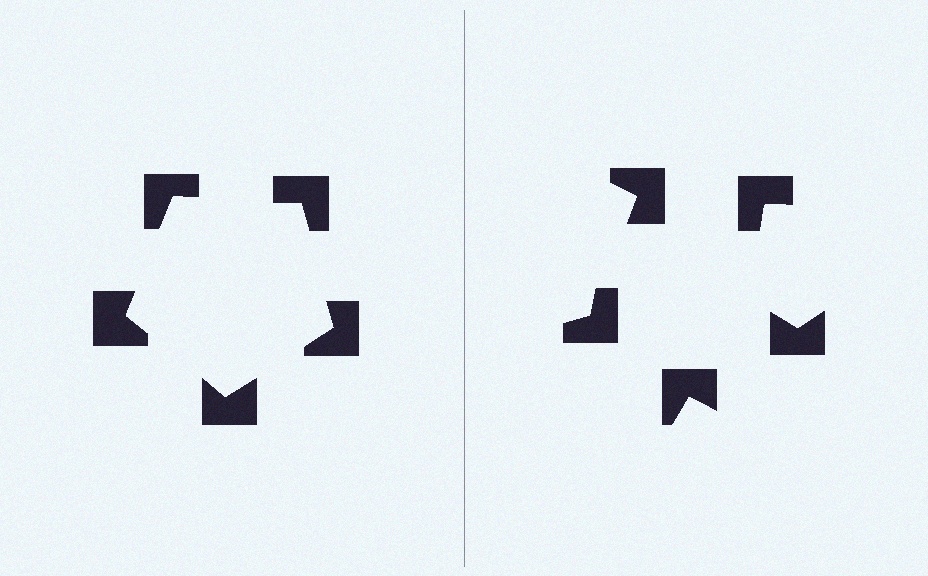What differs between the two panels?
The notched squares are positioned identically on both sides; only the wedge orientations differ. On the left they align to a pentagon; on the right they are misaligned.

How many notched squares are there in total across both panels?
10 — 5 on each side.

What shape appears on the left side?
An illusory pentagon.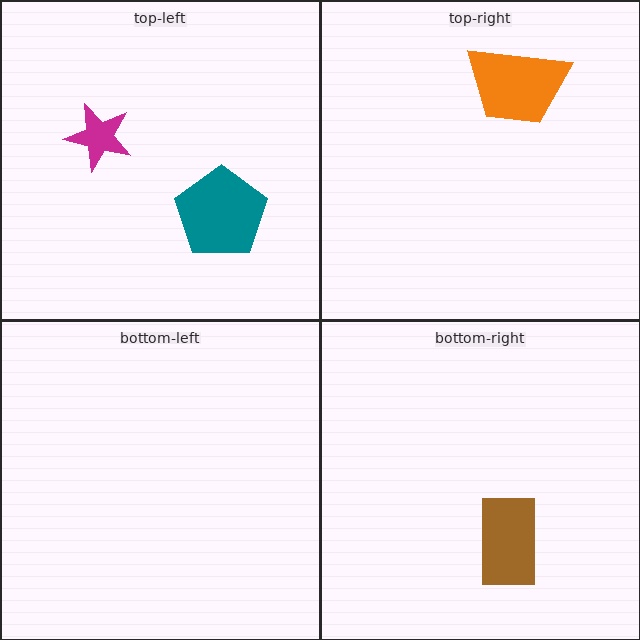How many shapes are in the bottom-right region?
1.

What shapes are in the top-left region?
The magenta star, the teal pentagon.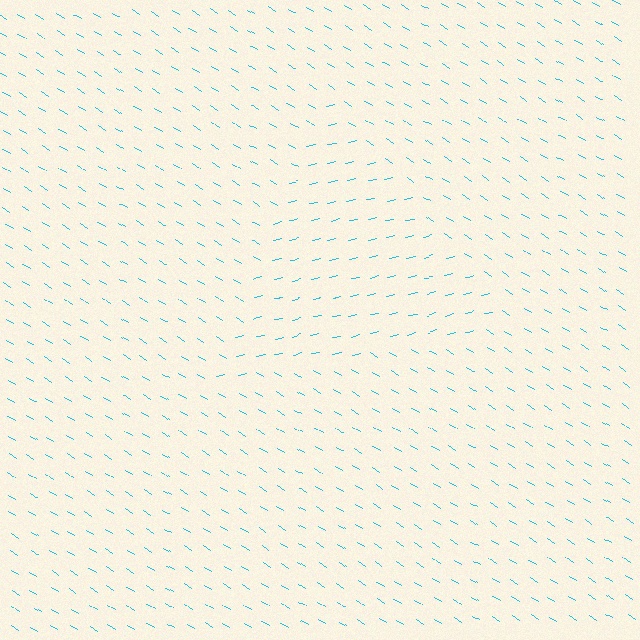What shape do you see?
I see a triangle.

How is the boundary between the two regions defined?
The boundary is defined purely by a change in line orientation (approximately 45 degrees difference). All lines are the same color and thickness.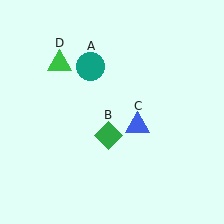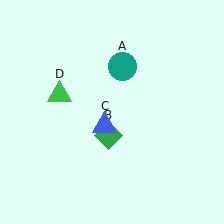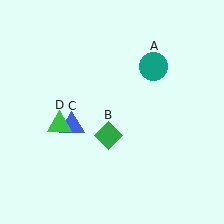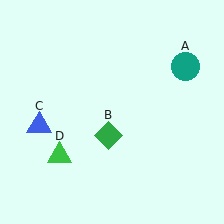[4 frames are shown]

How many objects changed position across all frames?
3 objects changed position: teal circle (object A), blue triangle (object C), green triangle (object D).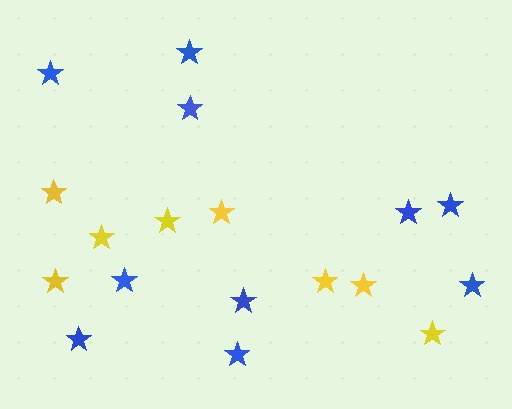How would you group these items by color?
There are 2 groups: one group of yellow stars (8) and one group of blue stars (10).